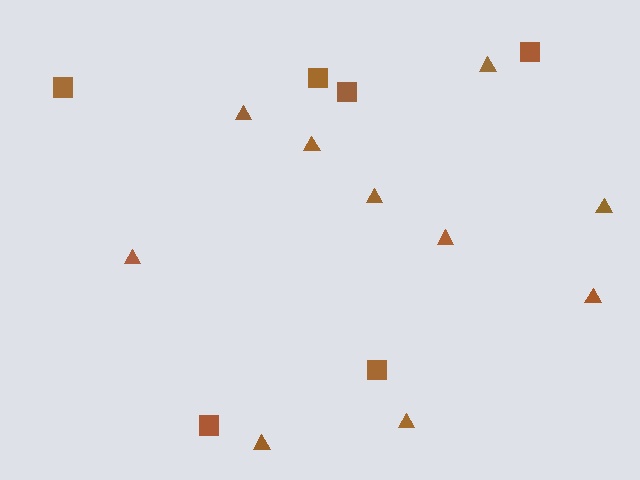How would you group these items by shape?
There are 2 groups: one group of squares (6) and one group of triangles (10).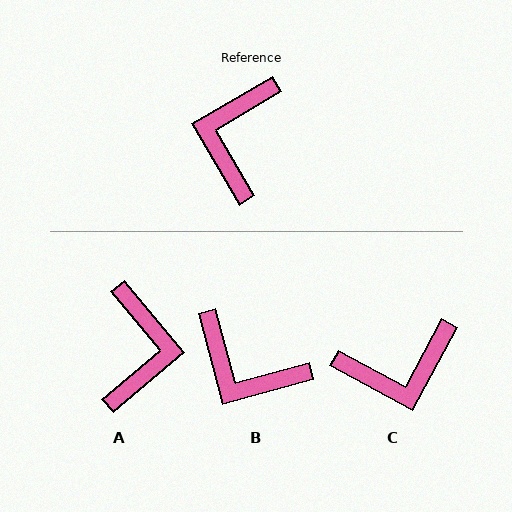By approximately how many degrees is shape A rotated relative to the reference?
Approximately 170 degrees clockwise.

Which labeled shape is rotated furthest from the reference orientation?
A, about 170 degrees away.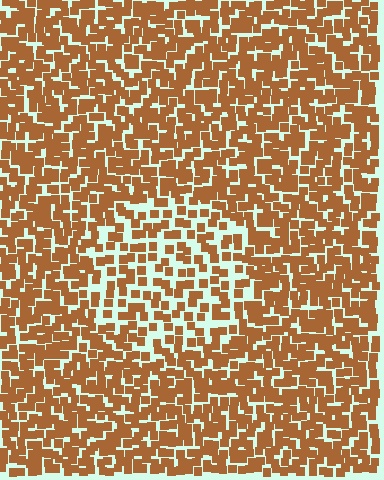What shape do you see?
I see a circle.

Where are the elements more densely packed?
The elements are more densely packed outside the circle boundary.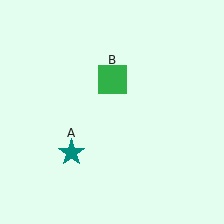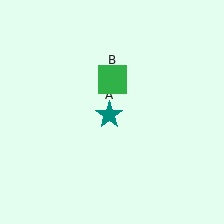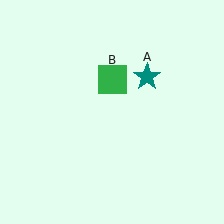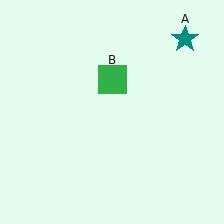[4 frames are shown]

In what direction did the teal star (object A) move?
The teal star (object A) moved up and to the right.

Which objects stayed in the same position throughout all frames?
Green square (object B) remained stationary.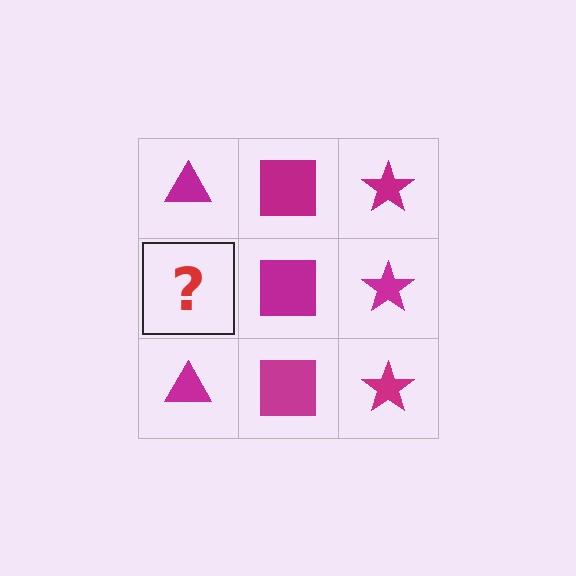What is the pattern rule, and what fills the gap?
The rule is that each column has a consistent shape. The gap should be filled with a magenta triangle.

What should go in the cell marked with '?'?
The missing cell should contain a magenta triangle.